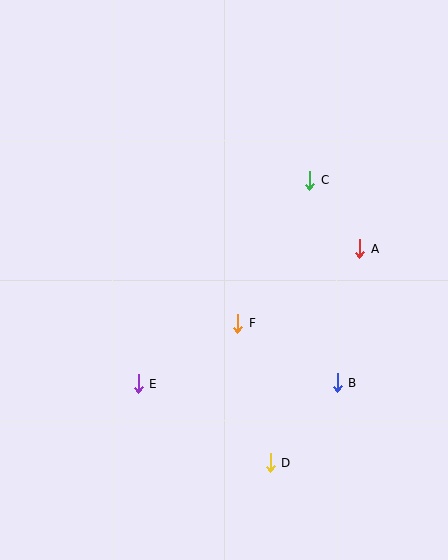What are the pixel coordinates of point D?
Point D is at (270, 463).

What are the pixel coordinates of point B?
Point B is at (337, 383).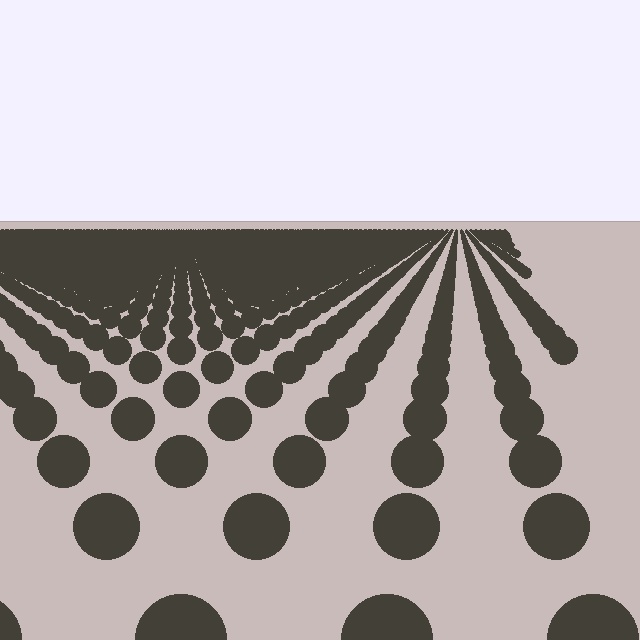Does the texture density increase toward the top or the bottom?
Density increases toward the top.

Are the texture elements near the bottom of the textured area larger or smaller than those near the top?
Larger. Near the bottom, elements are closer to the viewer and appear at a bigger on-screen size.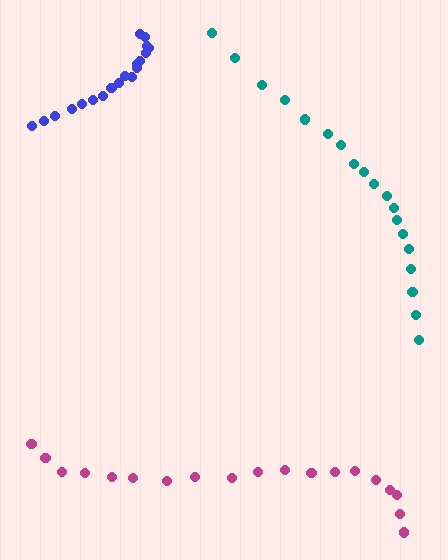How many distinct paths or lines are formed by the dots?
There are 3 distinct paths.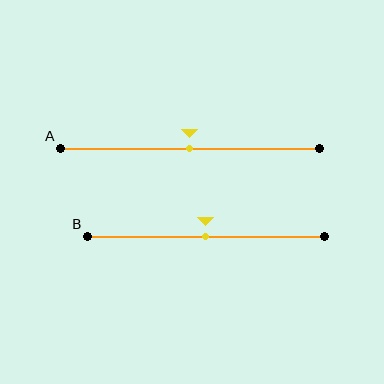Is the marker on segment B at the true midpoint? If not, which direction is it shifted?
Yes, the marker on segment B is at the true midpoint.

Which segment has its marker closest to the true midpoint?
Segment A has its marker closest to the true midpoint.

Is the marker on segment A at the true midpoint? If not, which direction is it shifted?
Yes, the marker on segment A is at the true midpoint.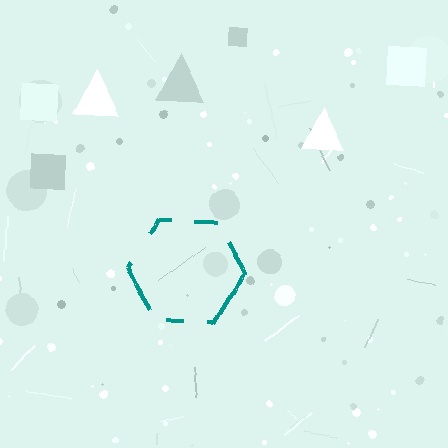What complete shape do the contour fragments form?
The contour fragments form a hexagon.